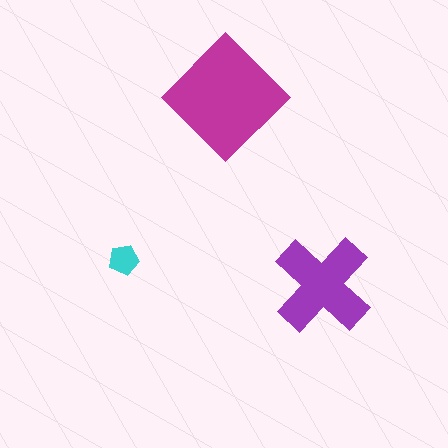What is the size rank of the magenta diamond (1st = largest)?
1st.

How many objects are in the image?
There are 3 objects in the image.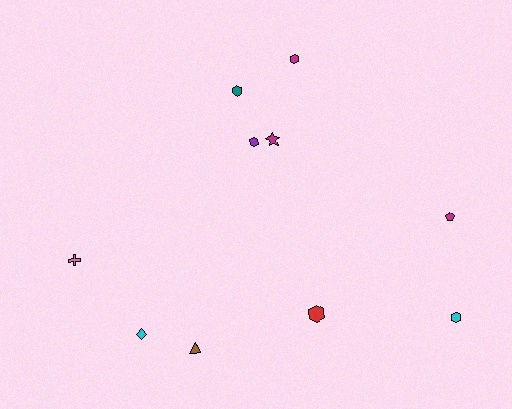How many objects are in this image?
There are 10 objects.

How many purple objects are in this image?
There is 1 purple object.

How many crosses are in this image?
There is 1 cross.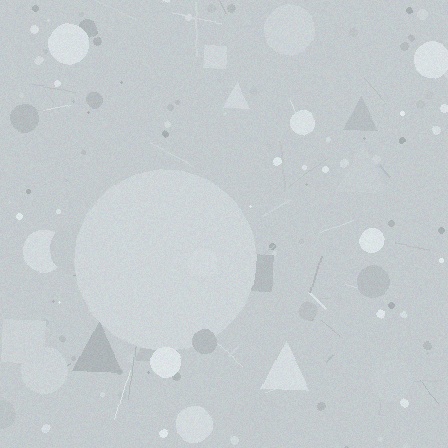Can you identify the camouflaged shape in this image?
The camouflaged shape is a circle.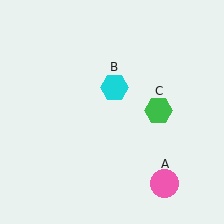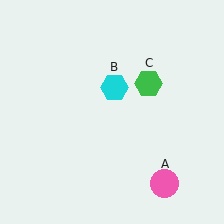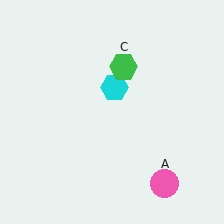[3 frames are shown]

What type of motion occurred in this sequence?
The green hexagon (object C) rotated counterclockwise around the center of the scene.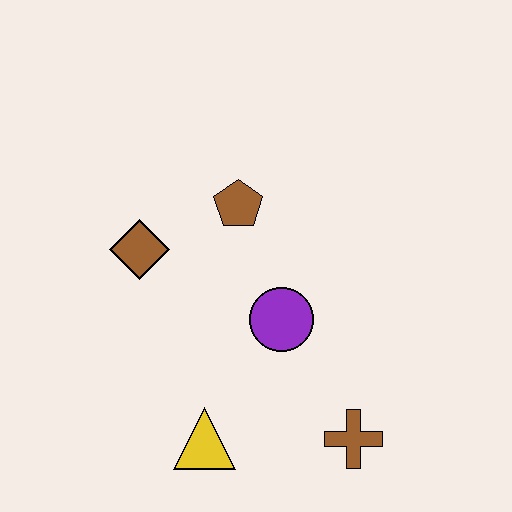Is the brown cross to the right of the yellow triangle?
Yes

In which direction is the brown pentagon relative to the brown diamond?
The brown pentagon is to the right of the brown diamond.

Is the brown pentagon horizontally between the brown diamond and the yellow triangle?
No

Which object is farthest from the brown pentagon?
The brown cross is farthest from the brown pentagon.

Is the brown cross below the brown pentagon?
Yes